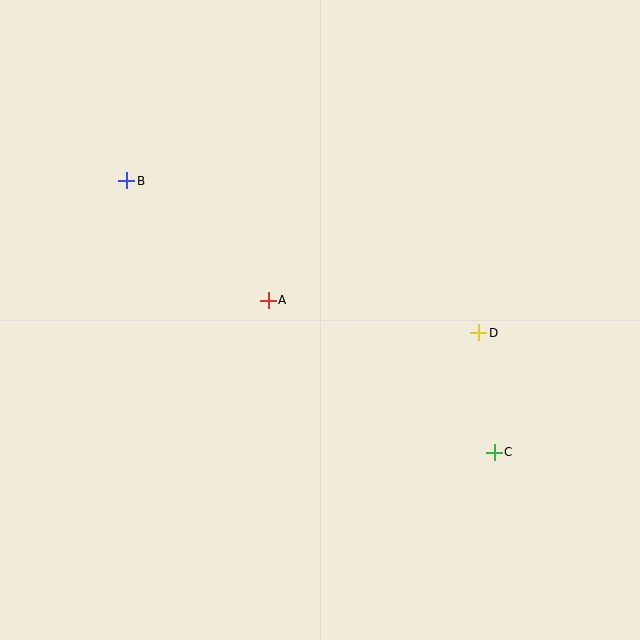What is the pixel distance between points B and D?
The distance between B and D is 383 pixels.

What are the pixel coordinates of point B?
Point B is at (127, 181).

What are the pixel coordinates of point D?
Point D is at (479, 333).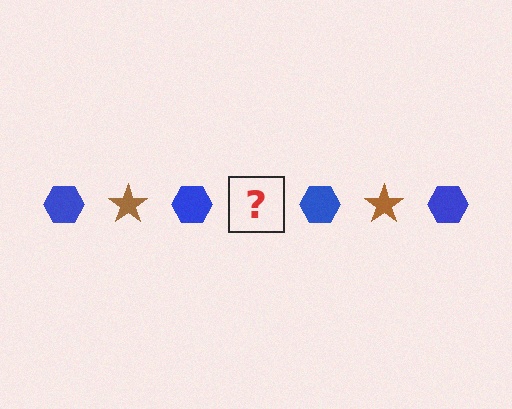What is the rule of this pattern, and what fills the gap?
The rule is that the pattern alternates between blue hexagon and brown star. The gap should be filled with a brown star.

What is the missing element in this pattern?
The missing element is a brown star.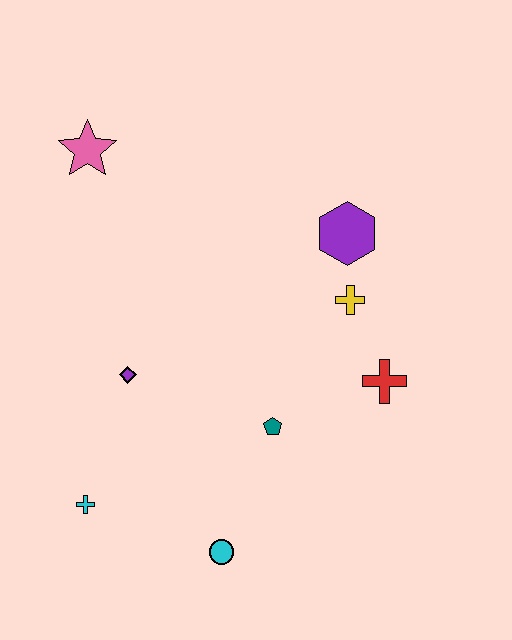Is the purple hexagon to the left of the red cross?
Yes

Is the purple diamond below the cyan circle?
No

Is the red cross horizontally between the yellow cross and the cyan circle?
No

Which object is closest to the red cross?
The yellow cross is closest to the red cross.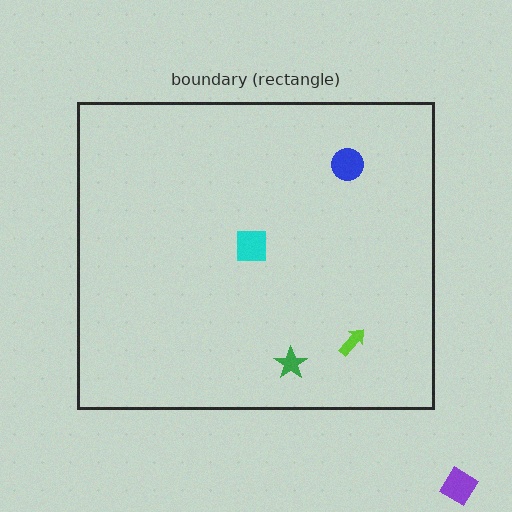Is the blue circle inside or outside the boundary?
Inside.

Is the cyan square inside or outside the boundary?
Inside.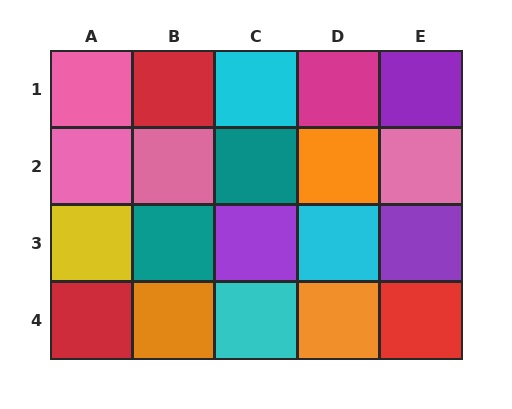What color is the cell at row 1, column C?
Cyan.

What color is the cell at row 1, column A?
Pink.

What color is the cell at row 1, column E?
Purple.